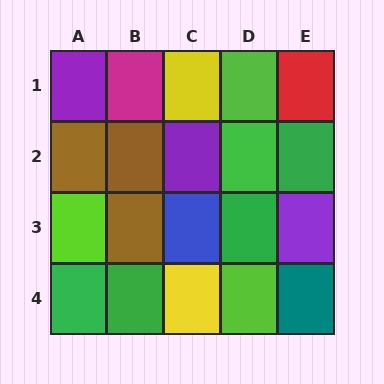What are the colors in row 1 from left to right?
Purple, magenta, yellow, lime, red.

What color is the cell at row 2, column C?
Purple.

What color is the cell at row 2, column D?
Green.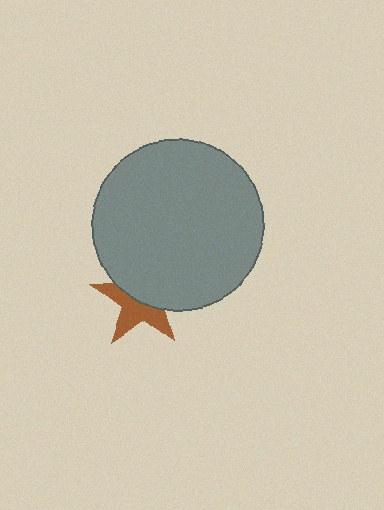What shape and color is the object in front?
The object in front is a gray circle.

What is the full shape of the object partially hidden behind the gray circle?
The partially hidden object is a brown star.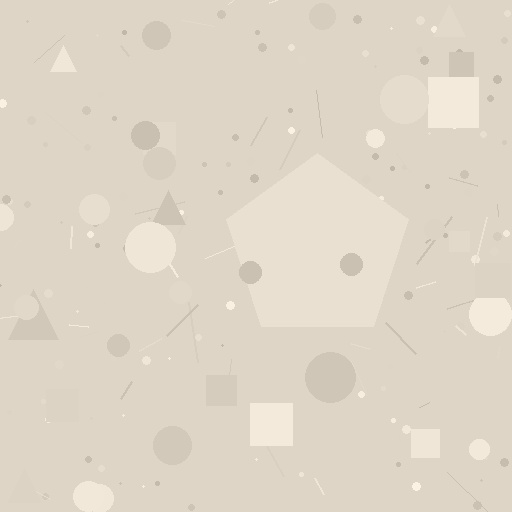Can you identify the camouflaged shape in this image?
The camouflaged shape is a pentagon.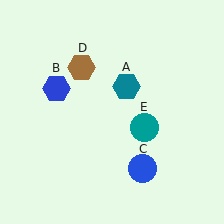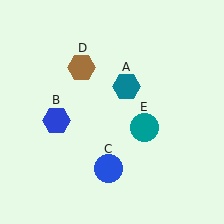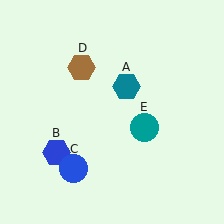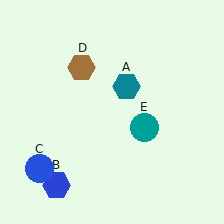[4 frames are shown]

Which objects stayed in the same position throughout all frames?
Teal hexagon (object A) and brown hexagon (object D) and teal circle (object E) remained stationary.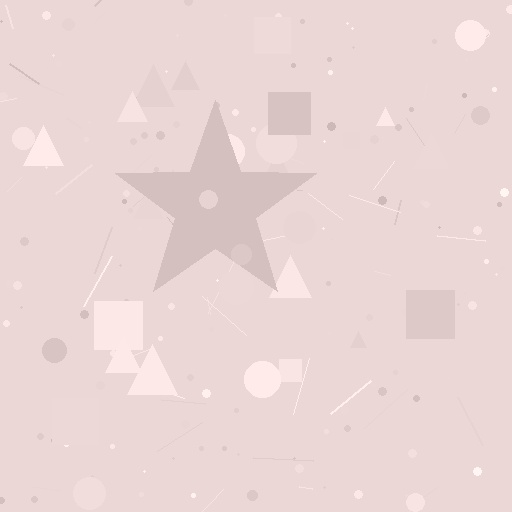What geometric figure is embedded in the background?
A star is embedded in the background.